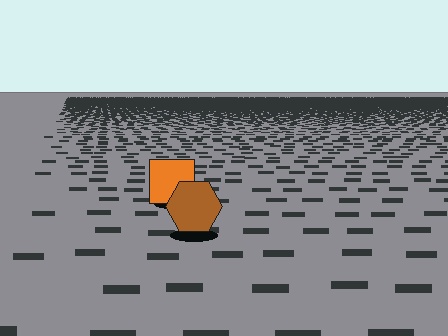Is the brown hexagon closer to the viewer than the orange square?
Yes. The brown hexagon is closer — you can tell from the texture gradient: the ground texture is coarser near it.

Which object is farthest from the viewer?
The orange square is farthest from the viewer. It appears smaller and the ground texture around it is denser.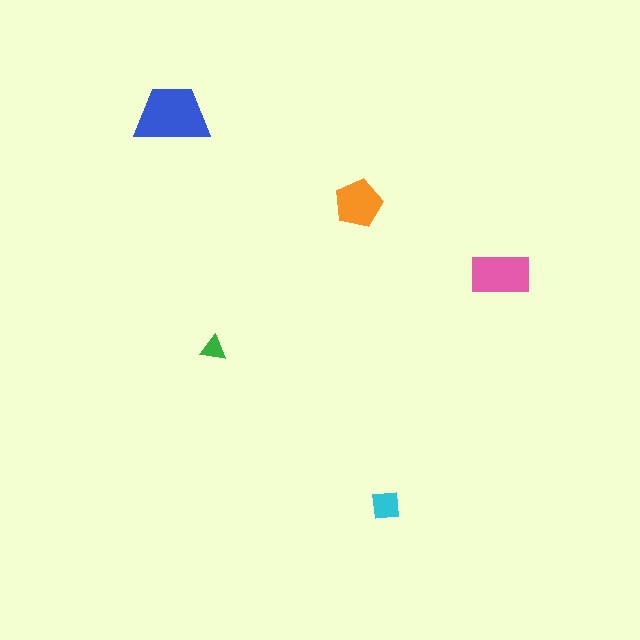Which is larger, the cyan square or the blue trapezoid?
The blue trapezoid.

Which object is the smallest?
The green triangle.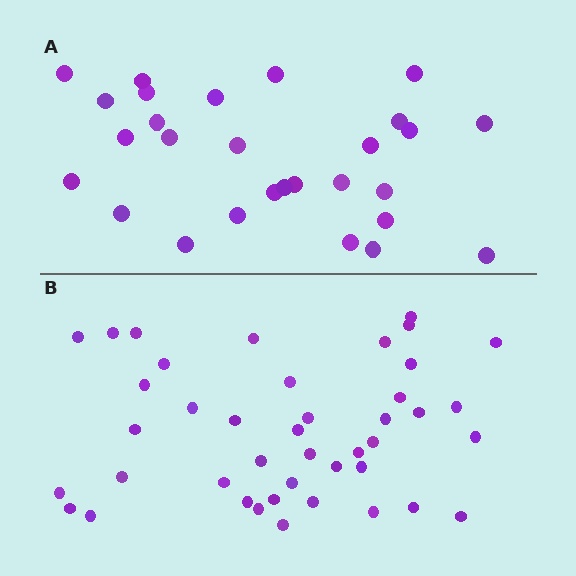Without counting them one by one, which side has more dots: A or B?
Region B (the bottom region) has more dots.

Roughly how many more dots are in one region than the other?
Region B has approximately 15 more dots than region A.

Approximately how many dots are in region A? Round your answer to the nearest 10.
About 30 dots. (The exact count is 28, which rounds to 30.)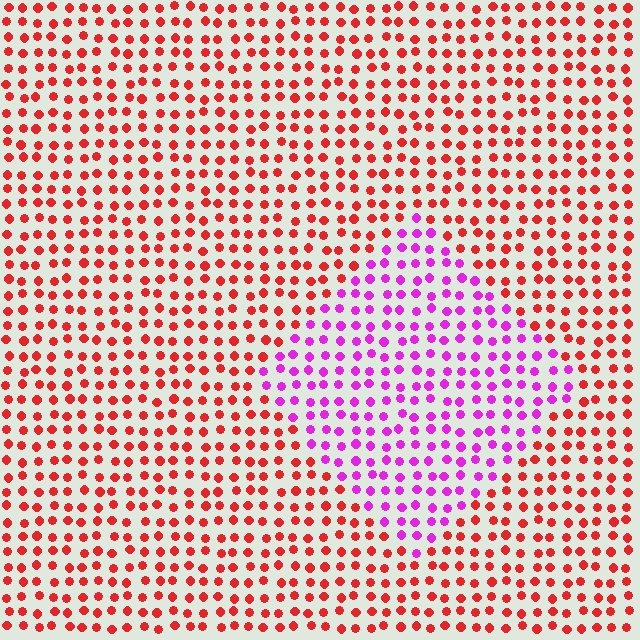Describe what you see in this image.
The image is filled with small red elements in a uniform arrangement. A diamond-shaped region is visible where the elements are tinted to a slightly different hue, forming a subtle color boundary.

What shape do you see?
I see a diamond.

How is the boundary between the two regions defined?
The boundary is defined purely by a slight shift in hue (about 57 degrees). Spacing, size, and orientation are identical on both sides.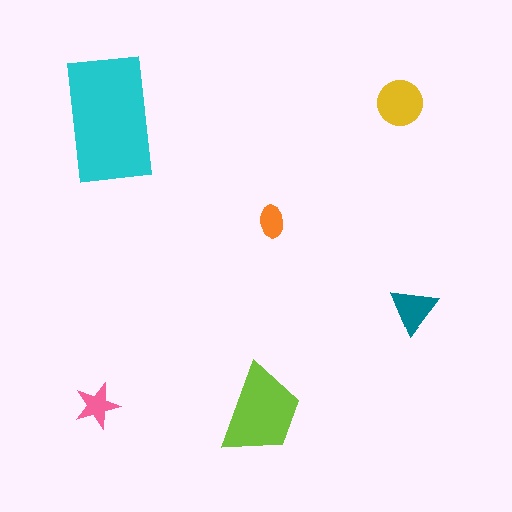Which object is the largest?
The cyan rectangle.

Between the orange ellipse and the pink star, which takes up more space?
The pink star.